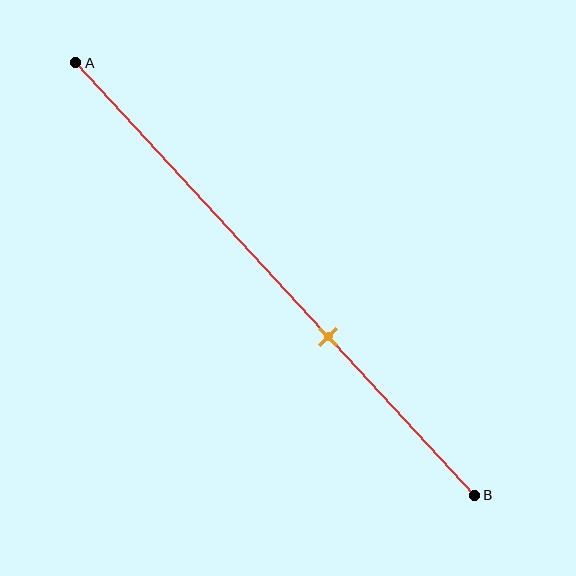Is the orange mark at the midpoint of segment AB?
No, the mark is at about 65% from A, not at the 50% midpoint.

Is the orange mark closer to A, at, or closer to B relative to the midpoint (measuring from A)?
The orange mark is closer to point B than the midpoint of segment AB.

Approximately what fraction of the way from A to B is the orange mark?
The orange mark is approximately 65% of the way from A to B.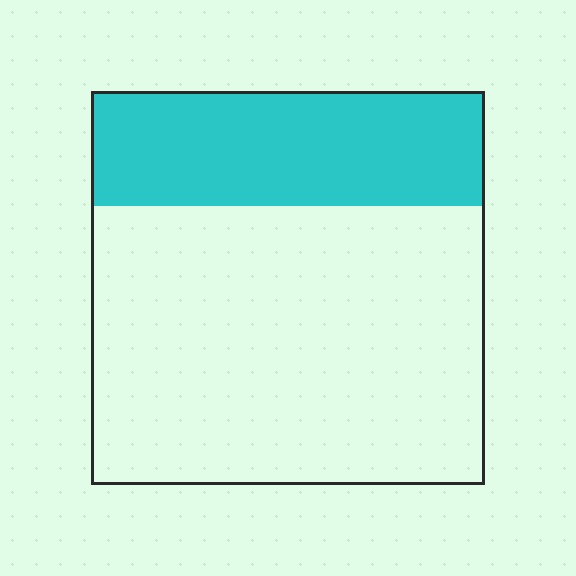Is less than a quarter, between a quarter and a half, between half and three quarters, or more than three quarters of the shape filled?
Between a quarter and a half.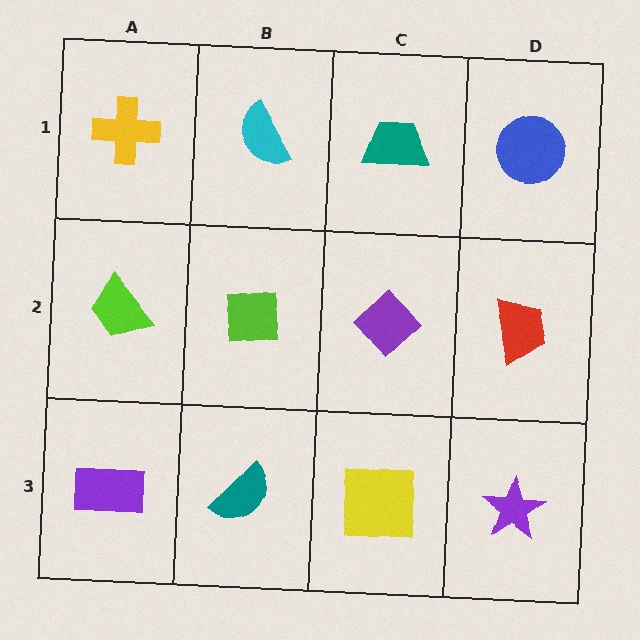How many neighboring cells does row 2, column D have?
3.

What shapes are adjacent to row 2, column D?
A blue circle (row 1, column D), a purple star (row 3, column D), a purple diamond (row 2, column C).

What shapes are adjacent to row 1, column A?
A lime trapezoid (row 2, column A), a cyan semicircle (row 1, column B).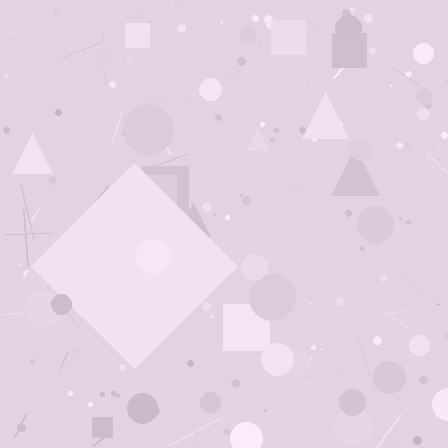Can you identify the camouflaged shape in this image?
The camouflaged shape is a diamond.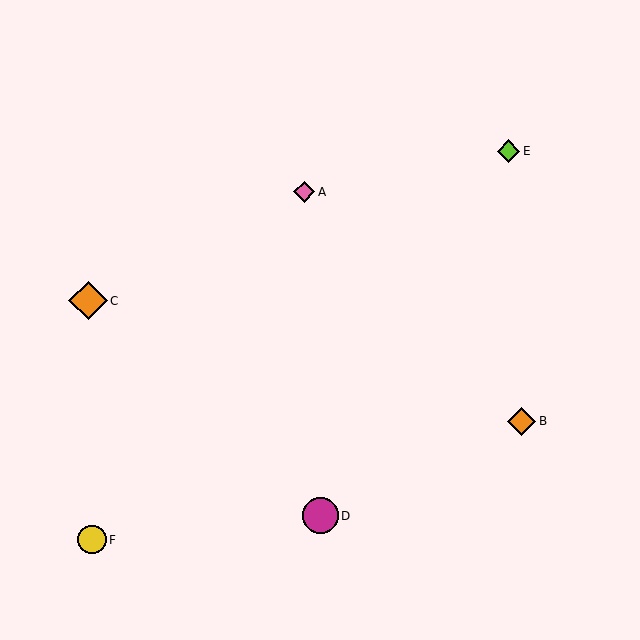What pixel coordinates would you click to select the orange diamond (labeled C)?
Click at (88, 301) to select the orange diamond C.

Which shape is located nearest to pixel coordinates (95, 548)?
The yellow circle (labeled F) at (92, 540) is nearest to that location.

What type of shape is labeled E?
Shape E is a lime diamond.